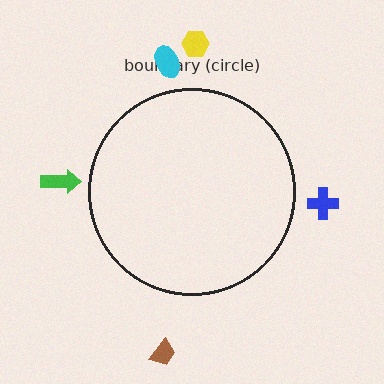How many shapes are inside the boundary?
0 inside, 5 outside.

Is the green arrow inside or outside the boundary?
Outside.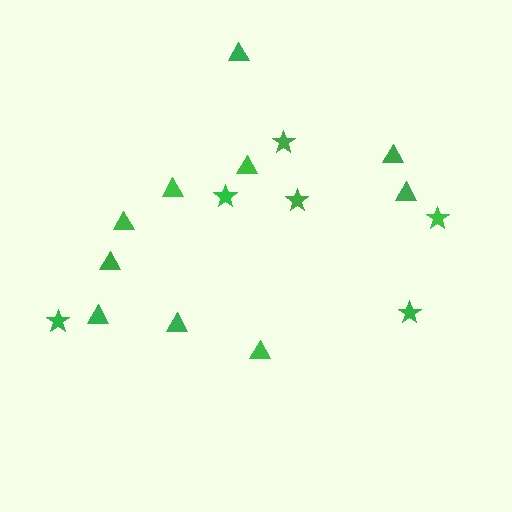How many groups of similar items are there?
There are 2 groups: one group of stars (6) and one group of triangles (10).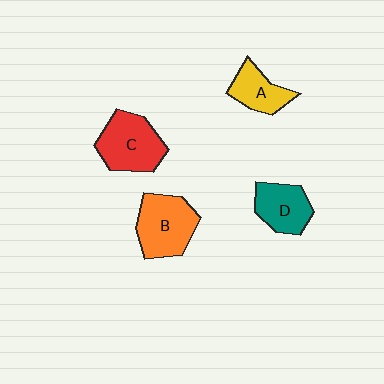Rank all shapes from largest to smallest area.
From largest to smallest: C (red), B (orange), D (teal), A (yellow).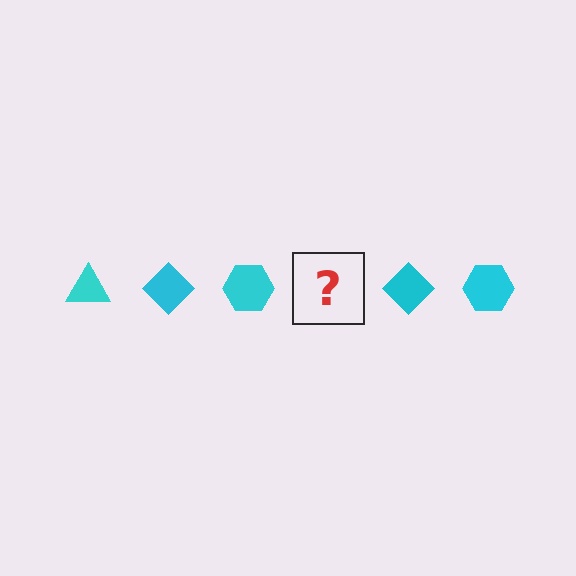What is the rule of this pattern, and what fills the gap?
The rule is that the pattern cycles through triangle, diamond, hexagon shapes in cyan. The gap should be filled with a cyan triangle.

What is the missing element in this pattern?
The missing element is a cyan triangle.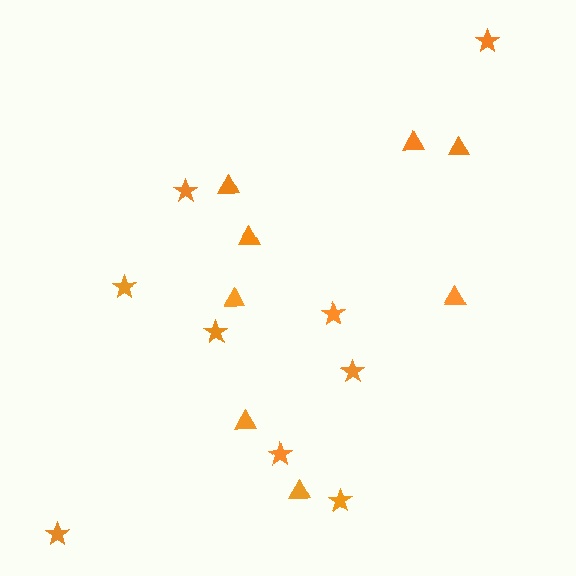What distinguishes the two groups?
There are 2 groups: one group of stars (9) and one group of triangles (8).